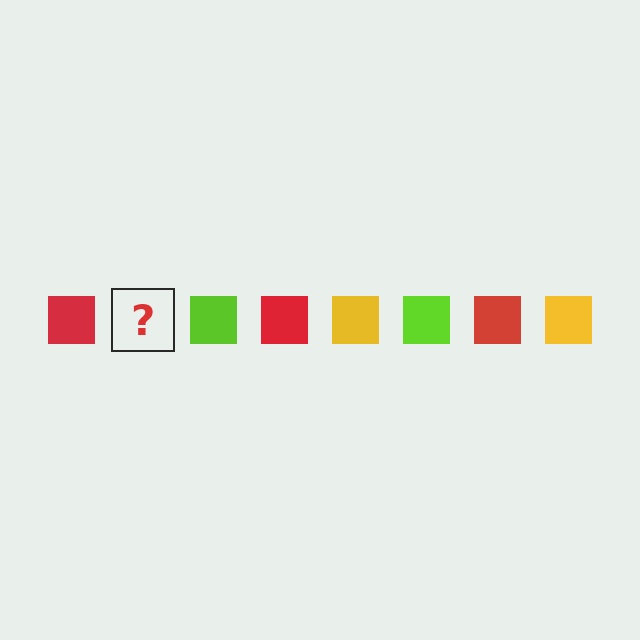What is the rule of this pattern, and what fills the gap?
The rule is that the pattern cycles through red, yellow, lime squares. The gap should be filled with a yellow square.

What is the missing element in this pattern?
The missing element is a yellow square.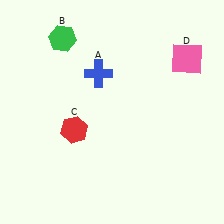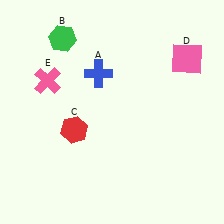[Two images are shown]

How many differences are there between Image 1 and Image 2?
There is 1 difference between the two images.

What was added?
A pink cross (E) was added in Image 2.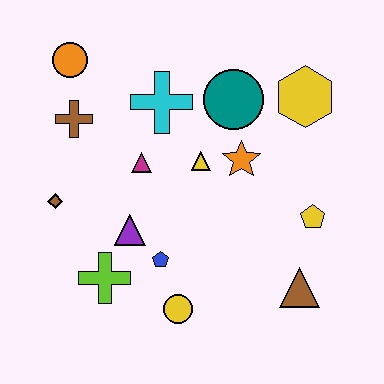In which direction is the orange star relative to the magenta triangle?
The orange star is to the right of the magenta triangle.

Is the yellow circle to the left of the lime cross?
No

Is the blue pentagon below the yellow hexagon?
Yes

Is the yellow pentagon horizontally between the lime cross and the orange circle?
No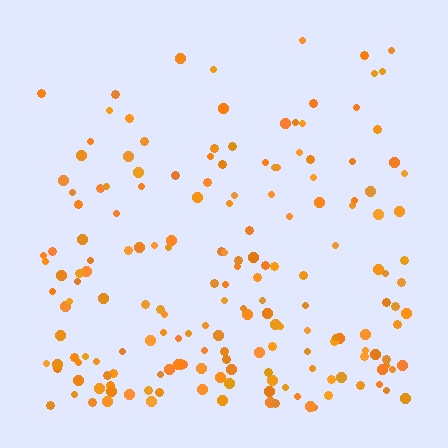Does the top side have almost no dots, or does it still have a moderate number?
Still a moderate number, just noticeably fewer than the bottom.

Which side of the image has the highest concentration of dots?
The bottom.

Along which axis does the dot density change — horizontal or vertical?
Vertical.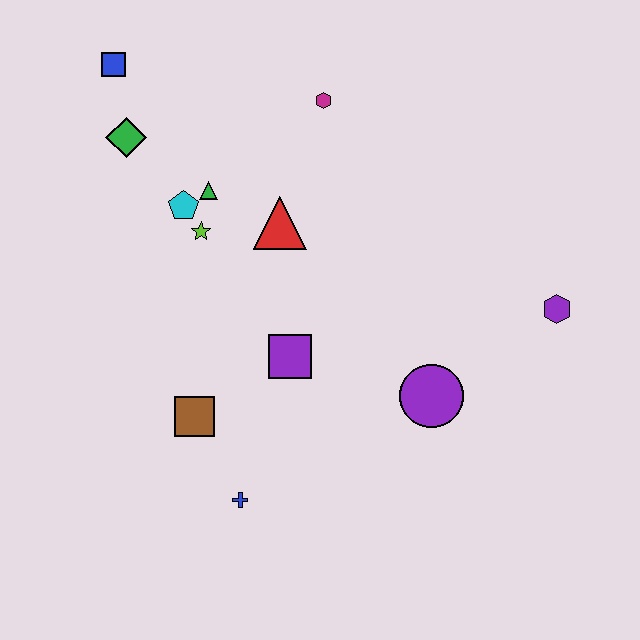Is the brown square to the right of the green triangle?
No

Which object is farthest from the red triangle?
The purple hexagon is farthest from the red triangle.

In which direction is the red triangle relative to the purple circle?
The red triangle is above the purple circle.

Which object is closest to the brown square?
The blue cross is closest to the brown square.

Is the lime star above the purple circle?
Yes